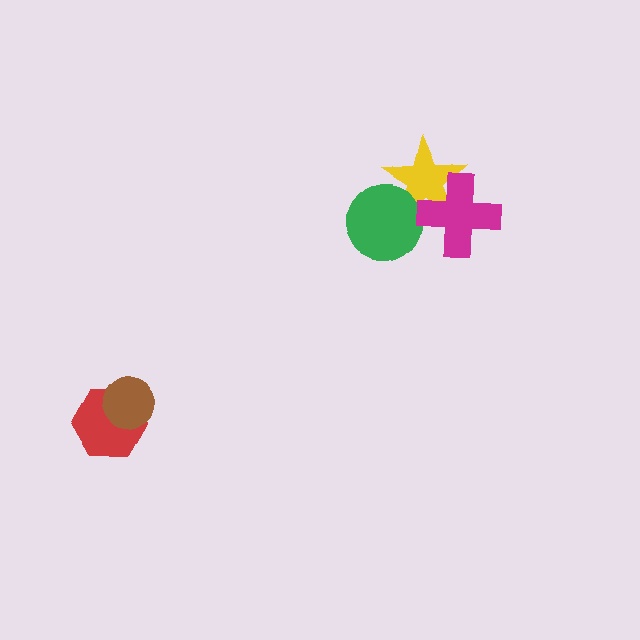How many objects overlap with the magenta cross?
1 object overlaps with the magenta cross.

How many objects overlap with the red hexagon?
1 object overlaps with the red hexagon.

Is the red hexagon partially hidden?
Yes, it is partially covered by another shape.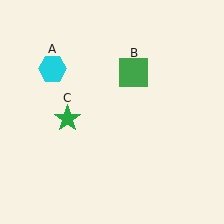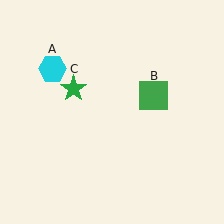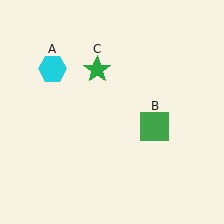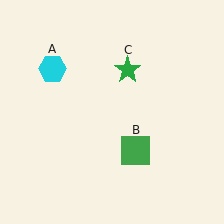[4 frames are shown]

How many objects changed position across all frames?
2 objects changed position: green square (object B), green star (object C).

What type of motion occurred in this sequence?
The green square (object B), green star (object C) rotated clockwise around the center of the scene.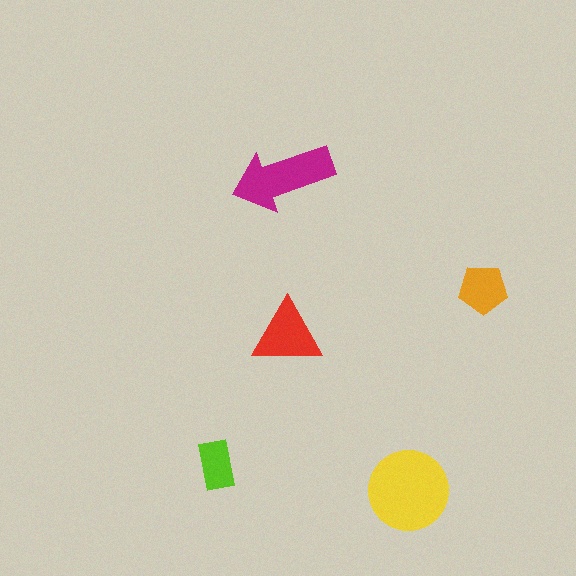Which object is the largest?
The yellow circle.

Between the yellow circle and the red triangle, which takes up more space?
The yellow circle.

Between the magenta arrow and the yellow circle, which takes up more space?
The yellow circle.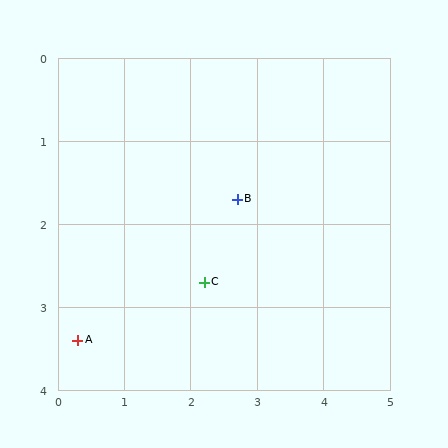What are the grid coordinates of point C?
Point C is at approximately (2.2, 2.7).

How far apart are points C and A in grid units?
Points C and A are about 2.0 grid units apart.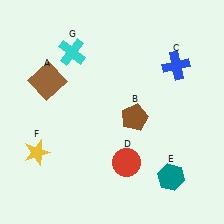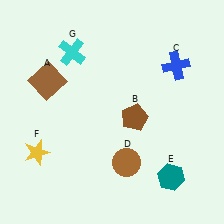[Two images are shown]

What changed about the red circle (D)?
In Image 1, D is red. In Image 2, it changed to brown.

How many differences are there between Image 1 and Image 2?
There is 1 difference between the two images.